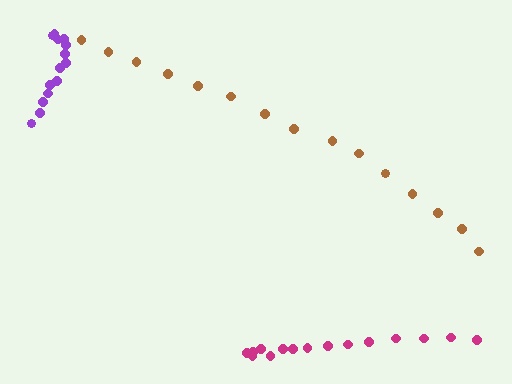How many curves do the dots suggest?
There are 3 distinct paths.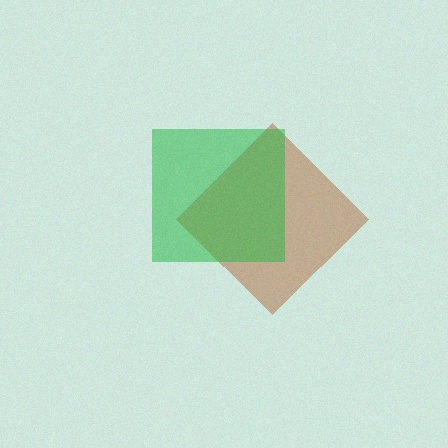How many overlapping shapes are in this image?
There are 2 overlapping shapes in the image.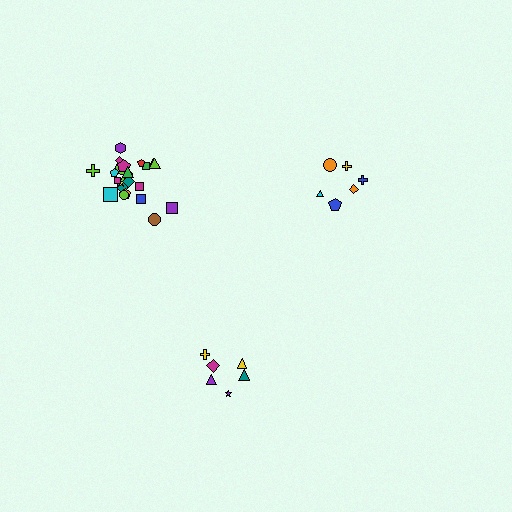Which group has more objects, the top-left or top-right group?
The top-left group.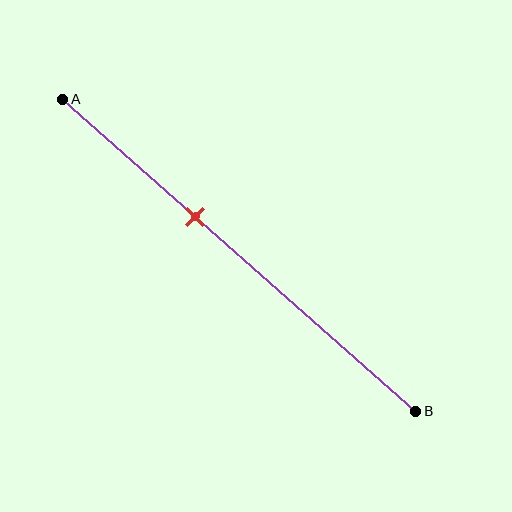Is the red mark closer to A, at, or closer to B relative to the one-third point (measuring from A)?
The red mark is closer to point B than the one-third point of segment AB.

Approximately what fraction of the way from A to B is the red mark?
The red mark is approximately 40% of the way from A to B.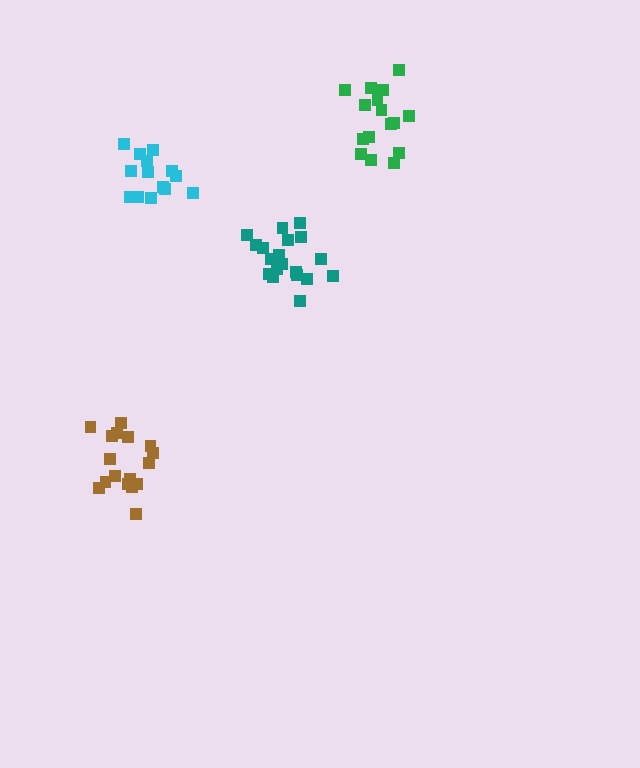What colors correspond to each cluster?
The clusters are colored: green, brown, cyan, teal.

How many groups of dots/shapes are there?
There are 4 groups.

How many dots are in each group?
Group 1: 16 dots, Group 2: 17 dots, Group 3: 14 dots, Group 4: 19 dots (66 total).